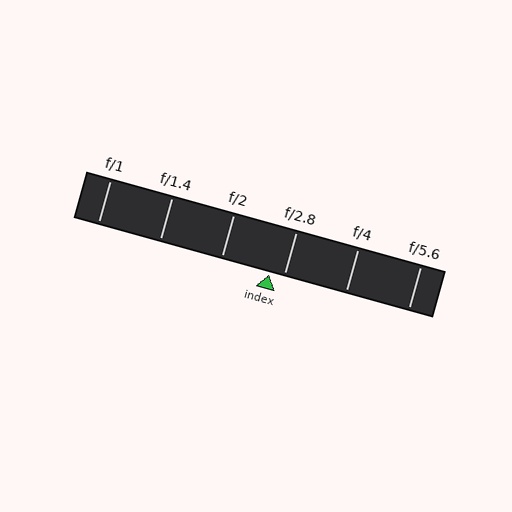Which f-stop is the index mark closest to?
The index mark is closest to f/2.8.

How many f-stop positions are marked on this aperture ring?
There are 6 f-stop positions marked.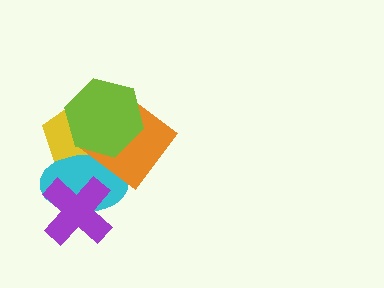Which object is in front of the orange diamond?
The lime hexagon is in front of the orange diamond.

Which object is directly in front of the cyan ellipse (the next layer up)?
The orange diamond is directly in front of the cyan ellipse.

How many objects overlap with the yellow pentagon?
3 objects overlap with the yellow pentagon.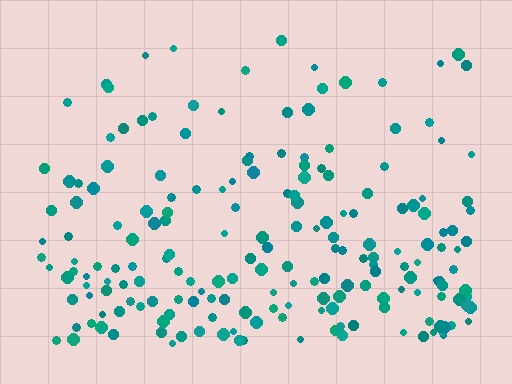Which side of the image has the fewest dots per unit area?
The top.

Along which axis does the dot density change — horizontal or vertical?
Vertical.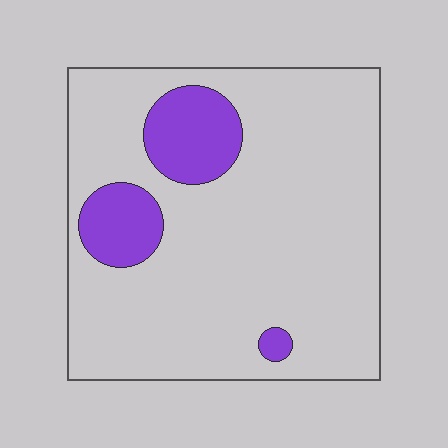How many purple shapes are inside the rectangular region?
3.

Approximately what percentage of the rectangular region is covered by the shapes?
Approximately 15%.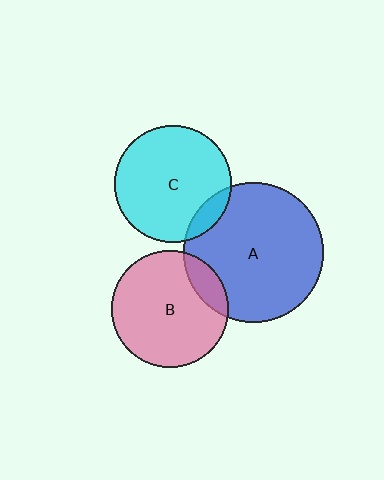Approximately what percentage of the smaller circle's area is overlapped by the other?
Approximately 15%.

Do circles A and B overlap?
Yes.